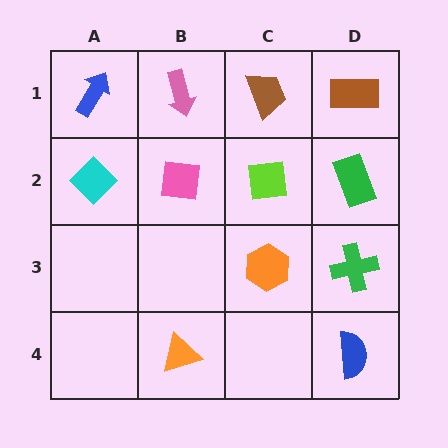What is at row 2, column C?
A lime square.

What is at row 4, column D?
A blue semicircle.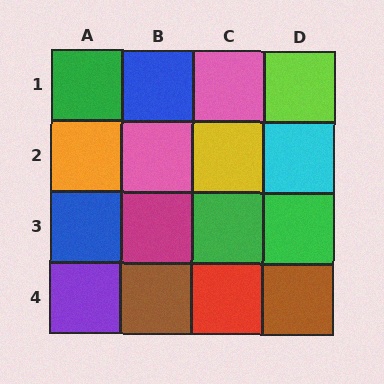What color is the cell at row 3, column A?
Blue.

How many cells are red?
1 cell is red.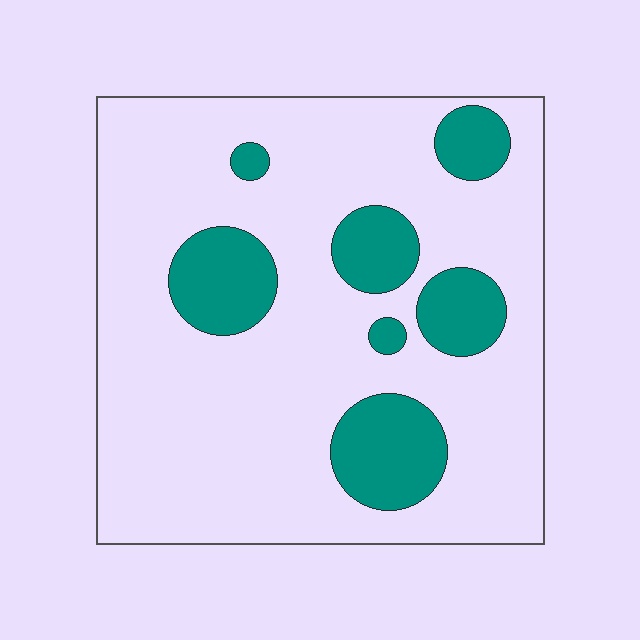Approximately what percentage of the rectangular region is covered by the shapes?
Approximately 20%.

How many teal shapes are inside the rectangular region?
7.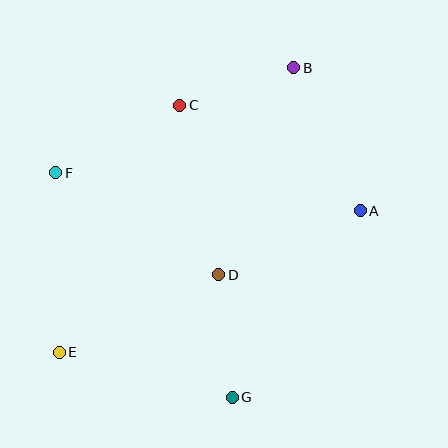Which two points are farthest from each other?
Points B and E are farthest from each other.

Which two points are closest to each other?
Points B and C are closest to each other.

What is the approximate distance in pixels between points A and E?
The distance between A and E is approximately 333 pixels.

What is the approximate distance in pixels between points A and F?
The distance between A and F is approximately 307 pixels.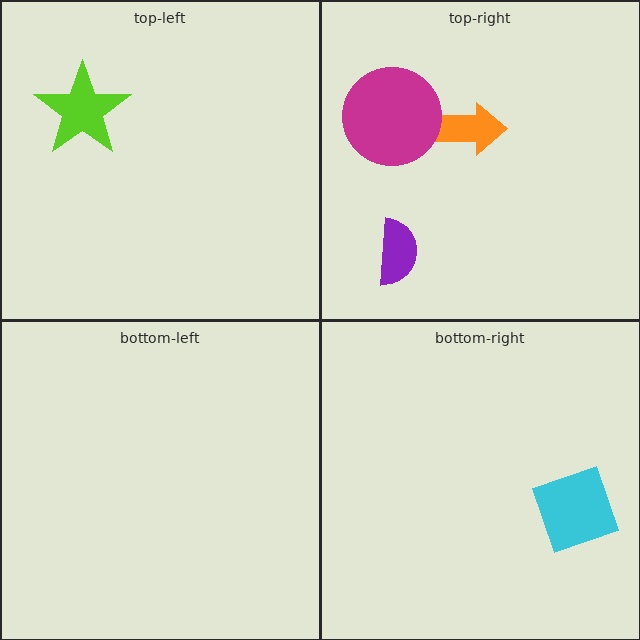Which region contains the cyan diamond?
The bottom-right region.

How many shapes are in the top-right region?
3.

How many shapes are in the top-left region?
1.